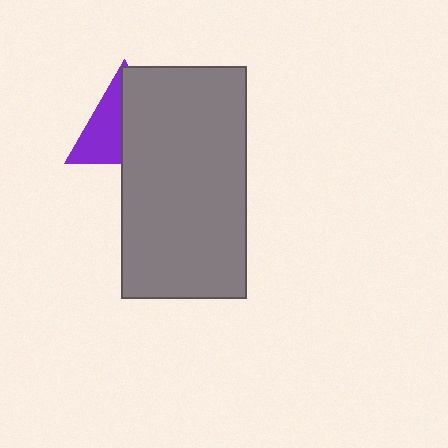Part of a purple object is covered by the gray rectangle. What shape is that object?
It is a triangle.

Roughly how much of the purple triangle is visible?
About half of it is visible (roughly 46%).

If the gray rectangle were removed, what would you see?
You would see the complete purple triangle.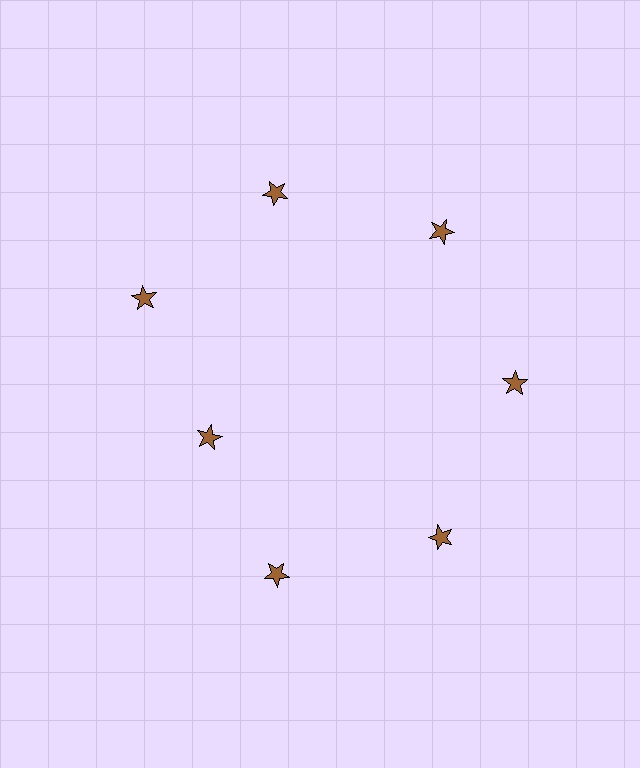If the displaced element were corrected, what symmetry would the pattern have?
It would have 7-fold rotational symmetry — the pattern would map onto itself every 51 degrees.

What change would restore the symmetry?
The symmetry would be restored by moving it outward, back onto the ring so that all 7 stars sit at equal angles and equal distance from the center.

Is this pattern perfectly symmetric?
No. The 7 brown stars are arranged in a ring, but one element near the 8 o'clock position is pulled inward toward the center, breaking the 7-fold rotational symmetry.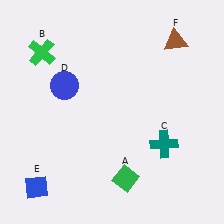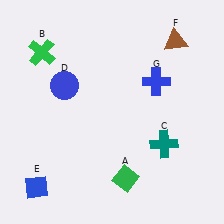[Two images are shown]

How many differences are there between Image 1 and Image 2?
There is 1 difference between the two images.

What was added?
A blue cross (G) was added in Image 2.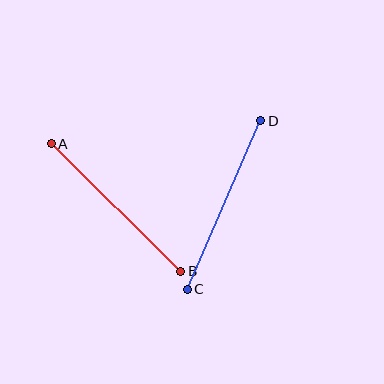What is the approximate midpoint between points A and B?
The midpoint is at approximately (116, 207) pixels.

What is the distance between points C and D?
The distance is approximately 184 pixels.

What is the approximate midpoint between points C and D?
The midpoint is at approximately (224, 205) pixels.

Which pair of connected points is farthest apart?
Points C and D are farthest apart.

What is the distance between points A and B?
The distance is approximately 182 pixels.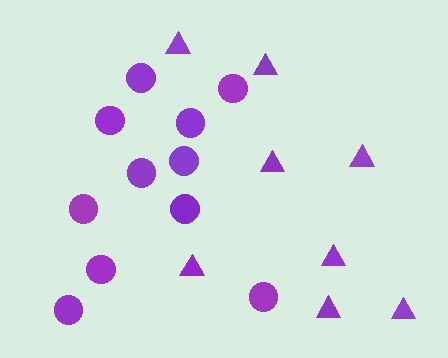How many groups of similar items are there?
There are 2 groups: one group of circles (11) and one group of triangles (8).